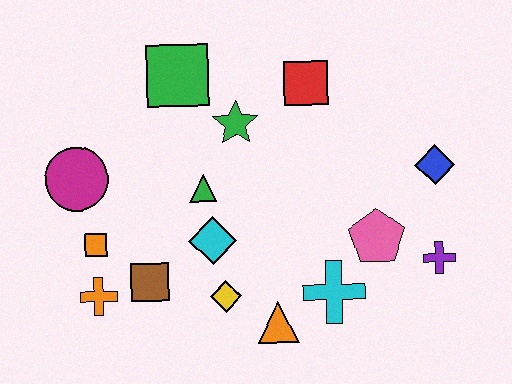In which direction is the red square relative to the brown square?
The red square is above the brown square.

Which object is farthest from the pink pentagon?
The magenta circle is farthest from the pink pentagon.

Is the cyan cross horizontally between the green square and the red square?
No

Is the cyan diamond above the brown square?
Yes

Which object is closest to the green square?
The green star is closest to the green square.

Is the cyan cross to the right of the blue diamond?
No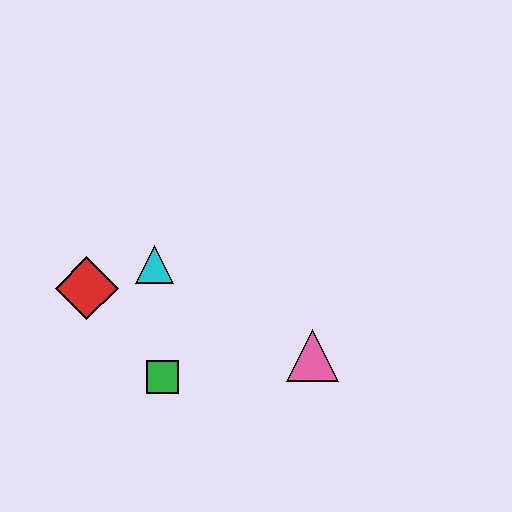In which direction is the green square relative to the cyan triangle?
The green square is below the cyan triangle.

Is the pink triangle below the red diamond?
Yes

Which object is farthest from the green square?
The pink triangle is farthest from the green square.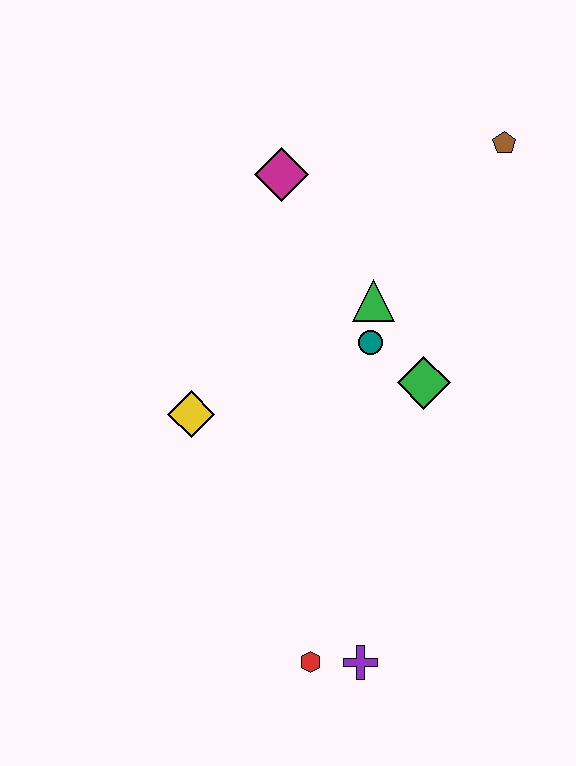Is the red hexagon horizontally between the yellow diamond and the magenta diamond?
No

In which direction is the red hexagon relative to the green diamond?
The red hexagon is below the green diamond.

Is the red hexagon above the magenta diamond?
No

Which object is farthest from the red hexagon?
The brown pentagon is farthest from the red hexagon.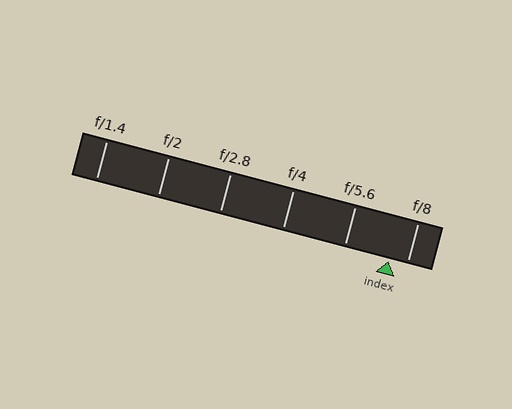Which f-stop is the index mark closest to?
The index mark is closest to f/8.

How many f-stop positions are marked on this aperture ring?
There are 6 f-stop positions marked.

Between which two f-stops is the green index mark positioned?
The index mark is between f/5.6 and f/8.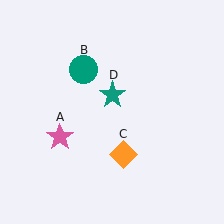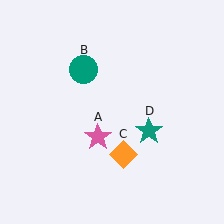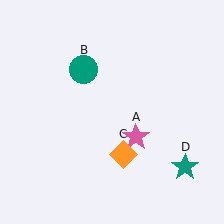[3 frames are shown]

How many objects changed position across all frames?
2 objects changed position: pink star (object A), teal star (object D).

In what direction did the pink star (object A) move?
The pink star (object A) moved right.